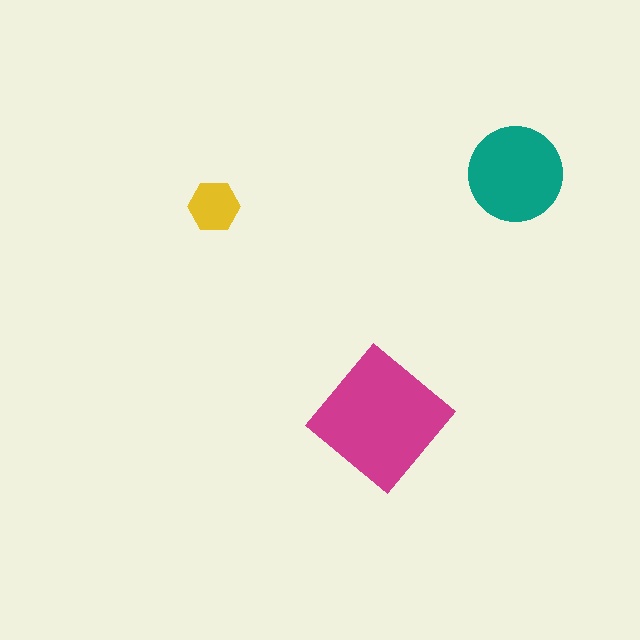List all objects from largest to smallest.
The magenta diamond, the teal circle, the yellow hexagon.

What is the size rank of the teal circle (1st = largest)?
2nd.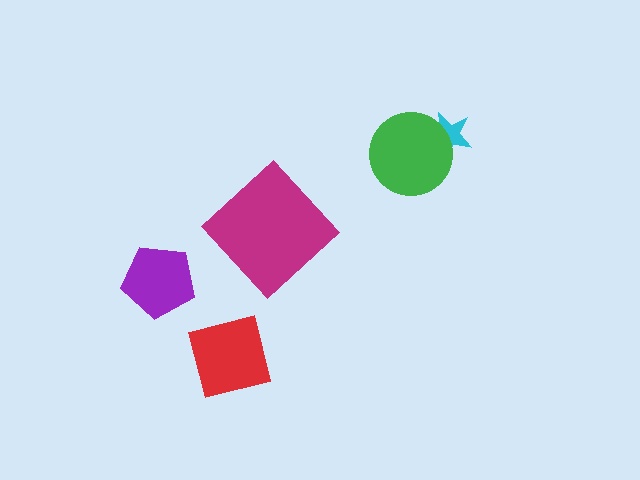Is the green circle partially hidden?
No, no other shape covers it.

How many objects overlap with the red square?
0 objects overlap with the red square.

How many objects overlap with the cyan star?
1 object overlaps with the cyan star.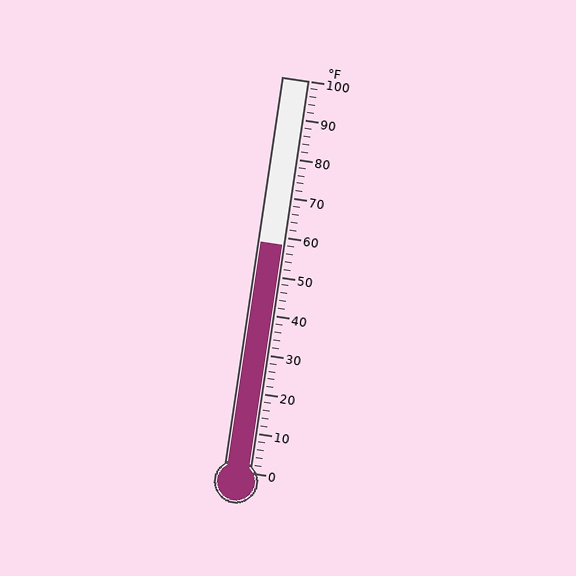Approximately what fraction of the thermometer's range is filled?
The thermometer is filled to approximately 60% of its range.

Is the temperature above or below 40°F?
The temperature is above 40°F.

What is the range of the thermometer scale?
The thermometer scale ranges from 0°F to 100°F.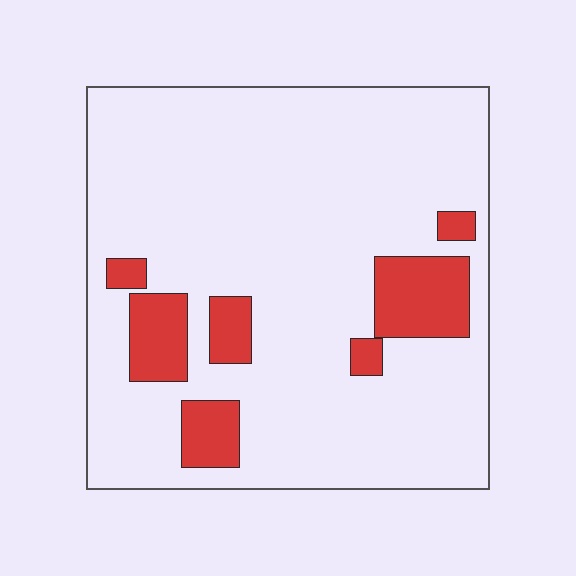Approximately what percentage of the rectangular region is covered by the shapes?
Approximately 15%.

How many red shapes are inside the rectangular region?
7.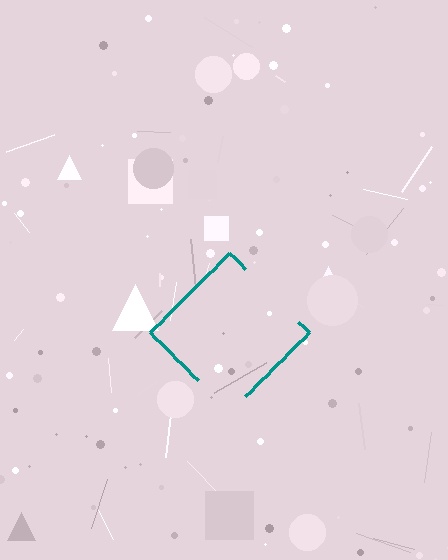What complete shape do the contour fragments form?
The contour fragments form a diamond.